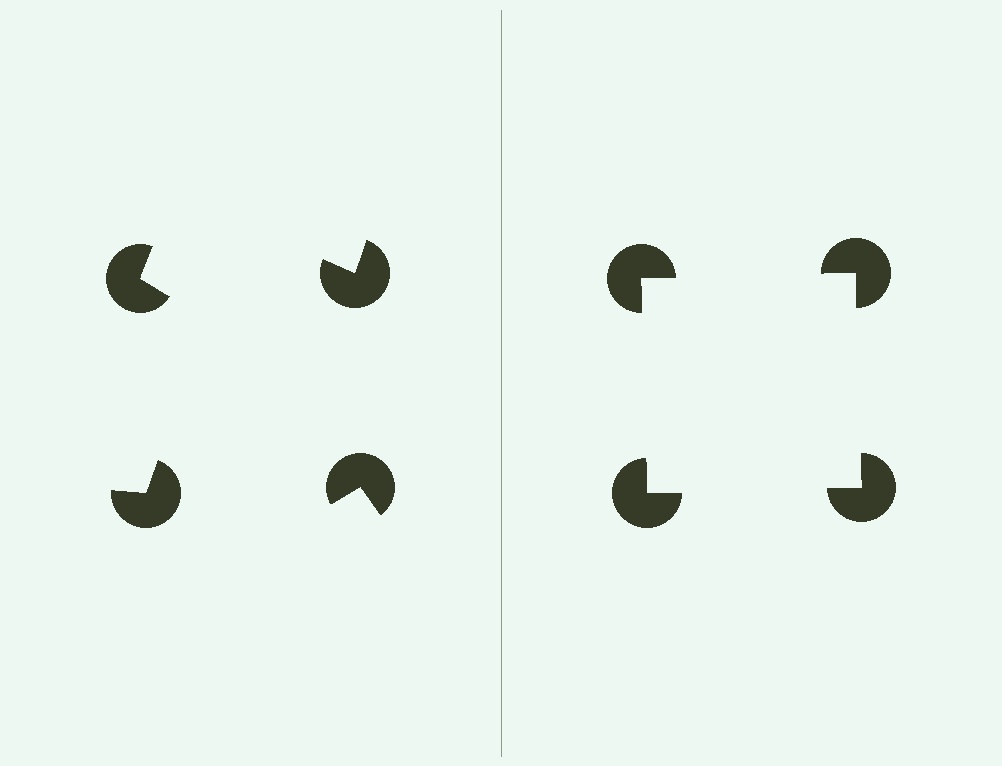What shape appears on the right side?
An illusory square.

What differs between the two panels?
The pac-man discs are positioned identically on both sides; only the wedge orientations differ. On the right they align to a square; on the left they are misaligned.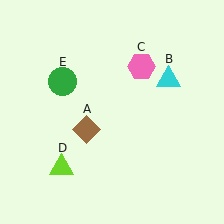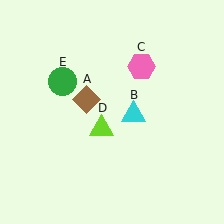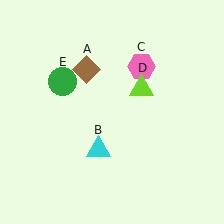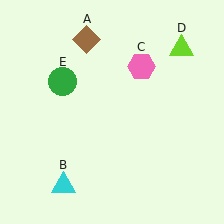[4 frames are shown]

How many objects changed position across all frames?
3 objects changed position: brown diamond (object A), cyan triangle (object B), lime triangle (object D).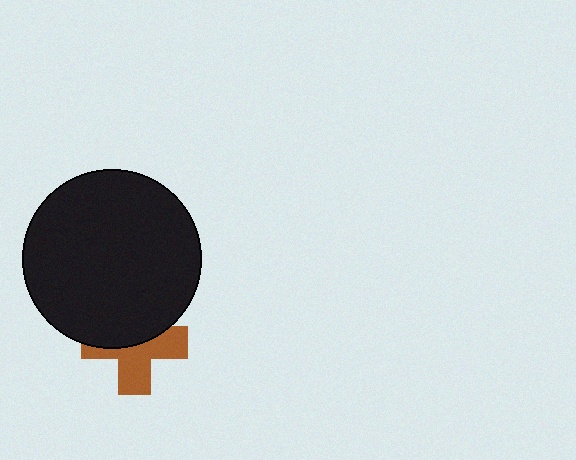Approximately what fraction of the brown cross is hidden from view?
Roughly 47% of the brown cross is hidden behind the black circle.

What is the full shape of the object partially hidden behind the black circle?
The partially hidden object is a brown cross.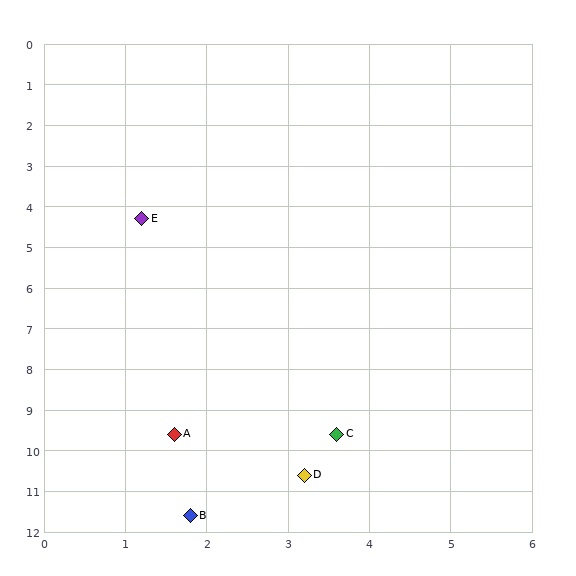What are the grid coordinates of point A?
Point A is at approximately (1.6, 9.6).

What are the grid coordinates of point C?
Point C is at approximately (3.6, 9.6).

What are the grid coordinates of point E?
Point E is at approximately (1.2, 4.3).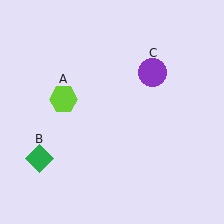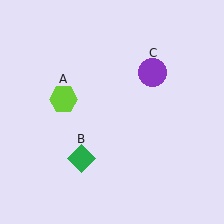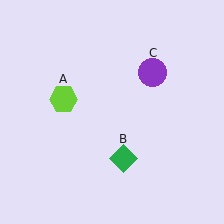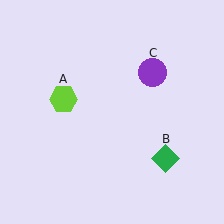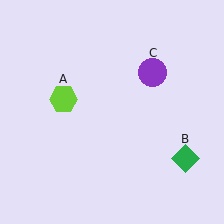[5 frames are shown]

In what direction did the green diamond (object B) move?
The green diamond (object B) moved right.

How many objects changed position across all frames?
1 object changed position: green diamond (object B).